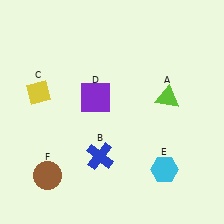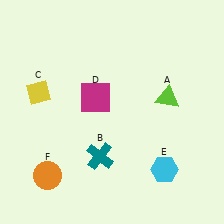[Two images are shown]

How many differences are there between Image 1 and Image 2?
There are 3 differences between the two images.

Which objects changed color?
B changed from blue to teal. D changed from purple to magenta. F changed from brown to orange.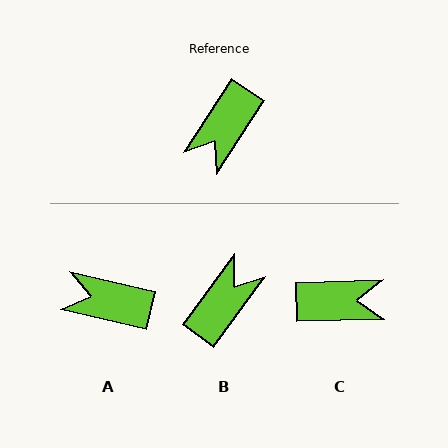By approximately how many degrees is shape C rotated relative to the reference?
Approximately 124 degrees counter-clockwise.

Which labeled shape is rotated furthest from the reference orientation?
B, about 177 degrees away.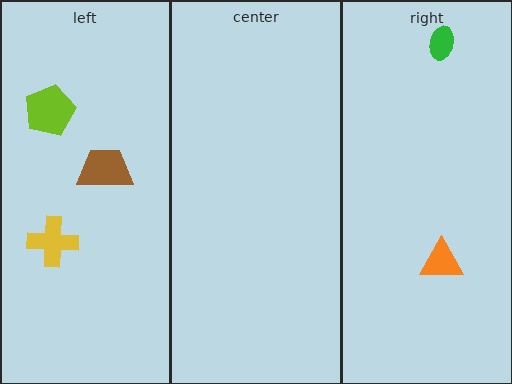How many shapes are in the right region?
2.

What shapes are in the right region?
The orange triangle, the green ellipse.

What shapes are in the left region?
The lime pentagon, the brown trapezoid, the yellow cross.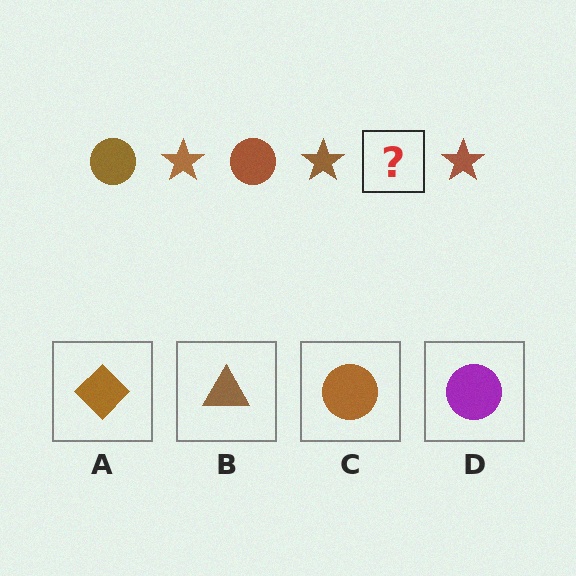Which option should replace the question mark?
Option C.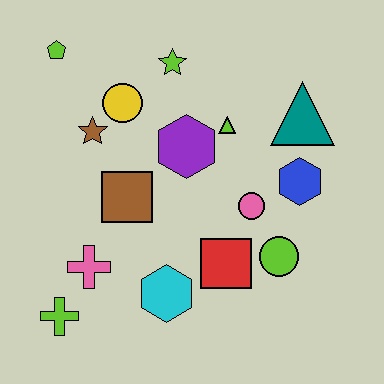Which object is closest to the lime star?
The yellow circle is closest to the lime star.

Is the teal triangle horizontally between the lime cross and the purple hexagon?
No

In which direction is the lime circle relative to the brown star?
The lime circle is to the right of the brown star.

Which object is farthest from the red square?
The lime pentagon is farthest from the red square.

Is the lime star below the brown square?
No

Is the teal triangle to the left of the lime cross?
No